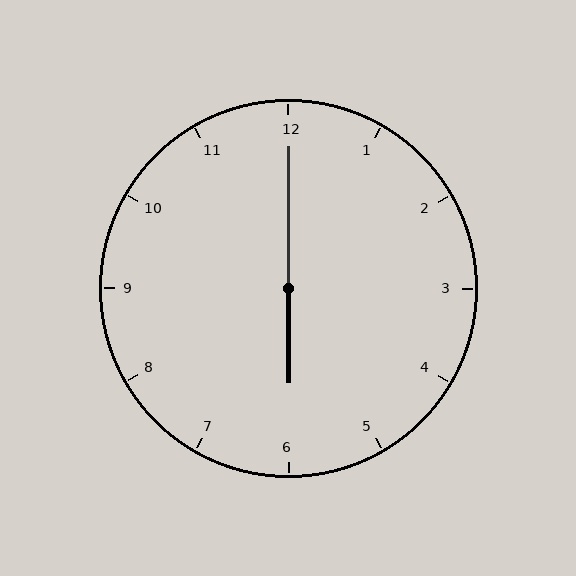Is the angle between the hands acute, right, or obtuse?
It is obtuse.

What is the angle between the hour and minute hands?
Approximately 180 degrees.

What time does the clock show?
6:00.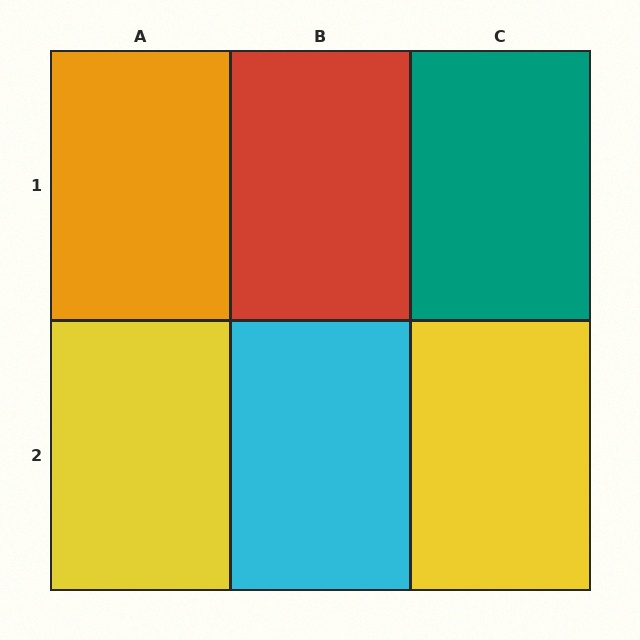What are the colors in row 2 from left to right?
Yellow, cyan, yellow.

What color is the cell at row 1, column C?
Teal.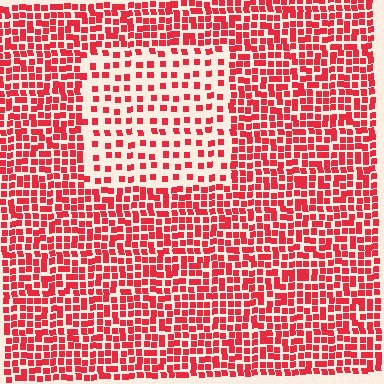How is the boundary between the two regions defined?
The boundary is defined by a change in element density (approximately 2.2x ratio). All elements are the same color, size, and shape.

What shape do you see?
I see a rectangle.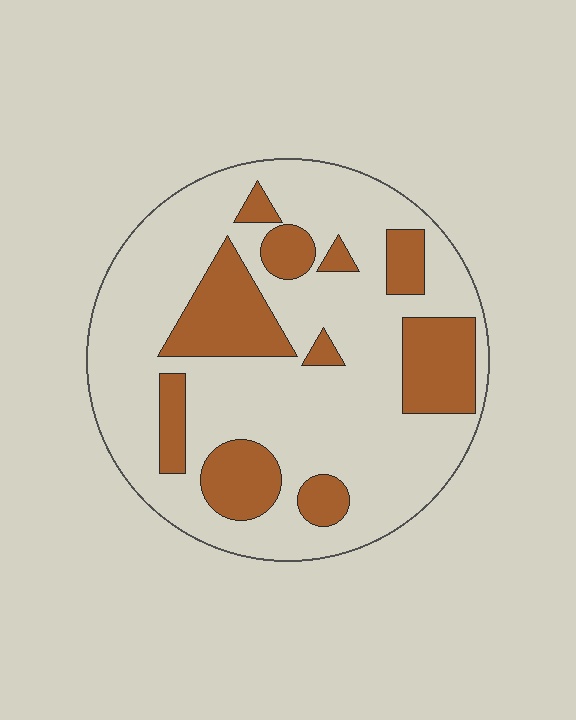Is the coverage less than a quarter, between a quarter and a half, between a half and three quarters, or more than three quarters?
Between a quarter and a half.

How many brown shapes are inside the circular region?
10.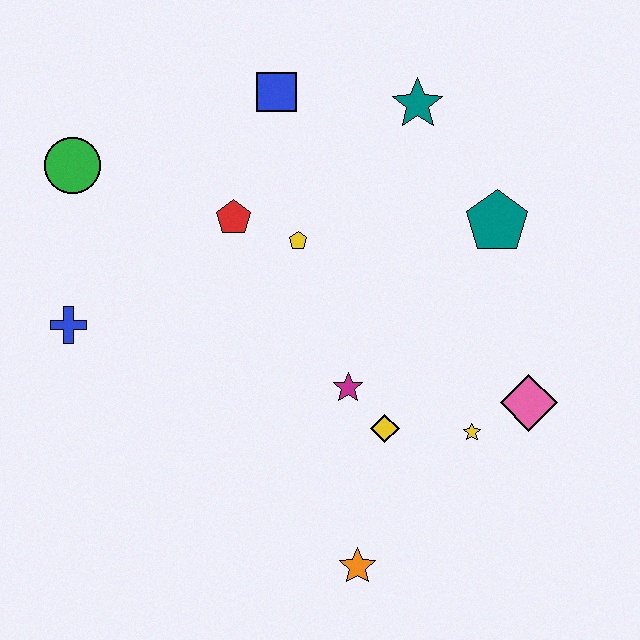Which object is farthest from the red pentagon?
The orange star is farthest from the red pentagon.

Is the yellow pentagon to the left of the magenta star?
Yes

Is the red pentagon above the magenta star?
Yes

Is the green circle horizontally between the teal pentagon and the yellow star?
No